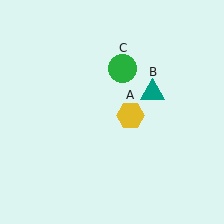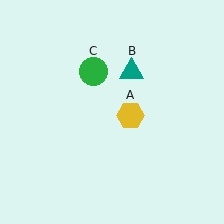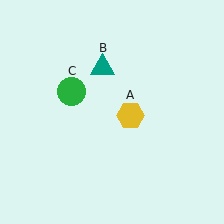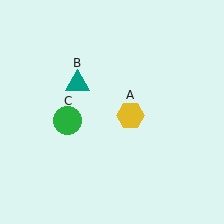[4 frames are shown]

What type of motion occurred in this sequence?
The teal triangle (object B), green circle (object C) rotated counterclockwise around the center of the scene.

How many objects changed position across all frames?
2 objects changed position: teal triangle (object B), green circle (object C).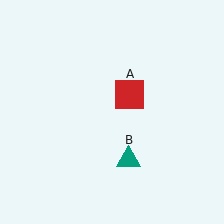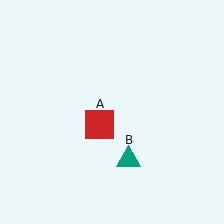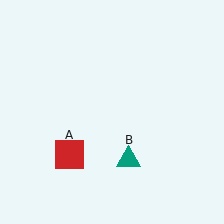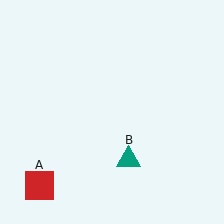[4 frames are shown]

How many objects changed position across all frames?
1 object changed position: red square (object A).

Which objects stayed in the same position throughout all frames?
Teal triangle (object B) remained stationary.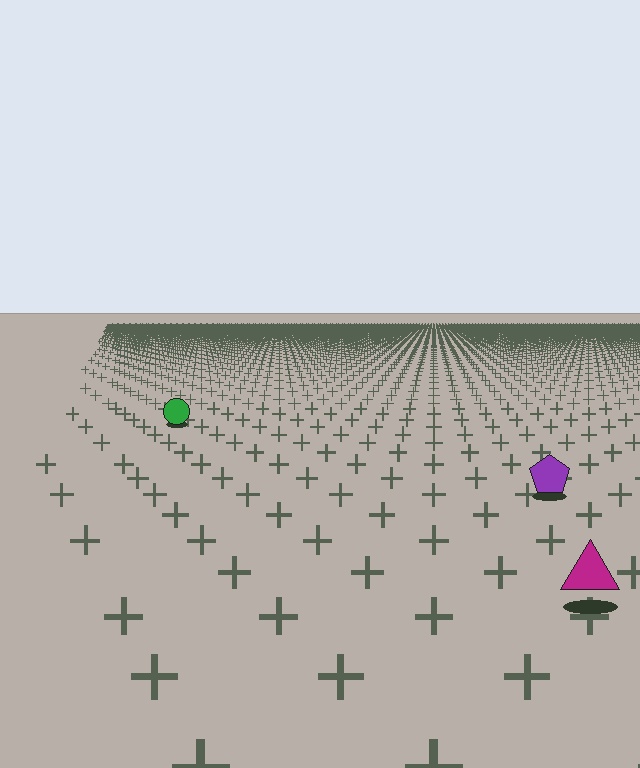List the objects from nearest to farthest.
From nearest to farthest: the magenta triangle, the purple pentagon, the green circle.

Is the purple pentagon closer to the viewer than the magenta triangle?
No. The magenta triangle is closer — you can tell from the texture gradient: the ground texture is coarser near it.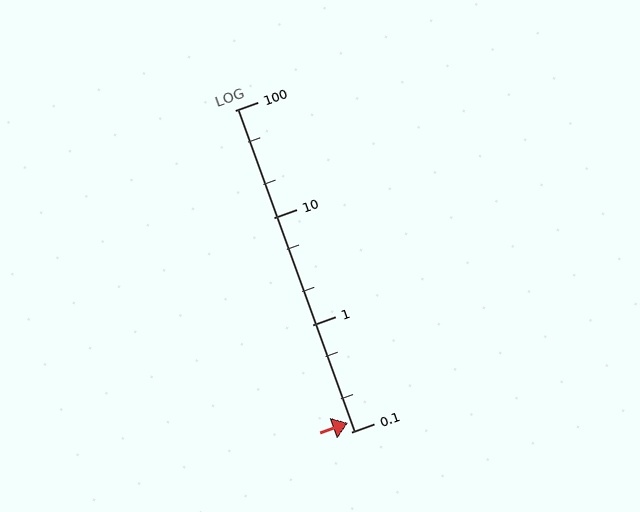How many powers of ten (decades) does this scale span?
The scale spans 3 decades, from 0.1 to 100.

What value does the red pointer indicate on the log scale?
The pointer indicates approximately 0.12.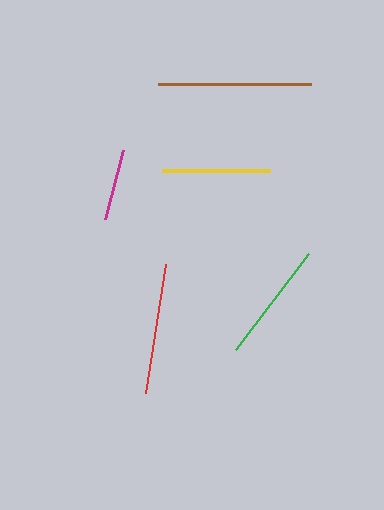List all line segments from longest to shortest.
From longest to shortest: brown, red, green, yellow, magenta.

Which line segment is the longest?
The brown line is the longest at approximately 153 pixels.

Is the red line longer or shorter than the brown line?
The brown line is longer than the red line.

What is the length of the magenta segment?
The magenta segment is approximately 71 pixels long.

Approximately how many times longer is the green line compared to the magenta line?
The green line is approximately 1.7 times the length of the magenta line.